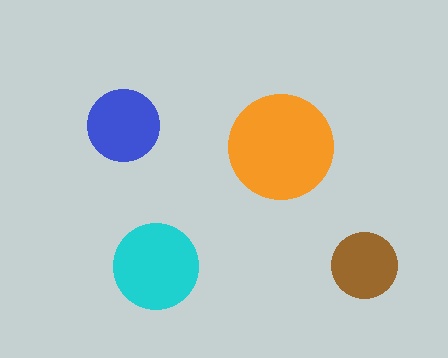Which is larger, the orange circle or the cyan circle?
The orange one.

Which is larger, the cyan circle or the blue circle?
The cyan one.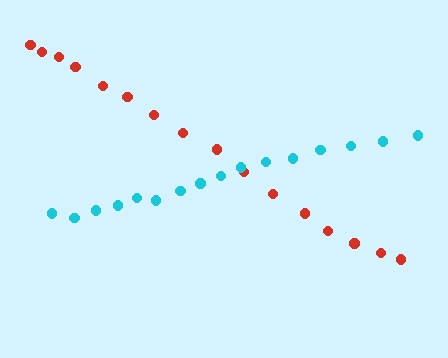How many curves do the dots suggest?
There are 2 distinct paths.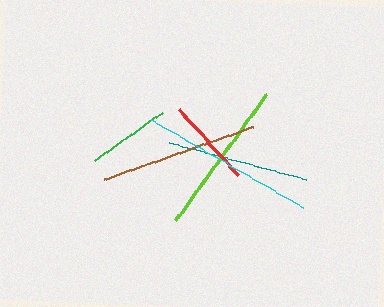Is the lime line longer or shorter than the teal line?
The lime line is longer than the teal line.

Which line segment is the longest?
The cyan line is the longest at approximately 175 pixels.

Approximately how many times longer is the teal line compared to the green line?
The teal line is approximately 1.7 times the length of the green line.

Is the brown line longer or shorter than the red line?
The brown line is longer than the red line.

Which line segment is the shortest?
The green line is the shortest at approximately 83 pixels.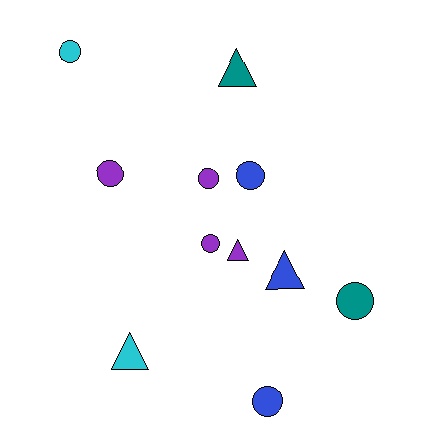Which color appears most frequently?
Purple, with 4 objects.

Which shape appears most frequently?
Circle, with 7 objects.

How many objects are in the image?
There are 11 objects.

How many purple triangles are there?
There is 1 purple triangle.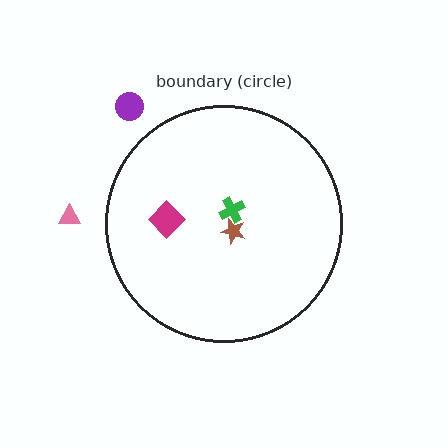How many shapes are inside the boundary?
3 inside, 2 outside.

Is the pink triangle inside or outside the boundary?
Outside.